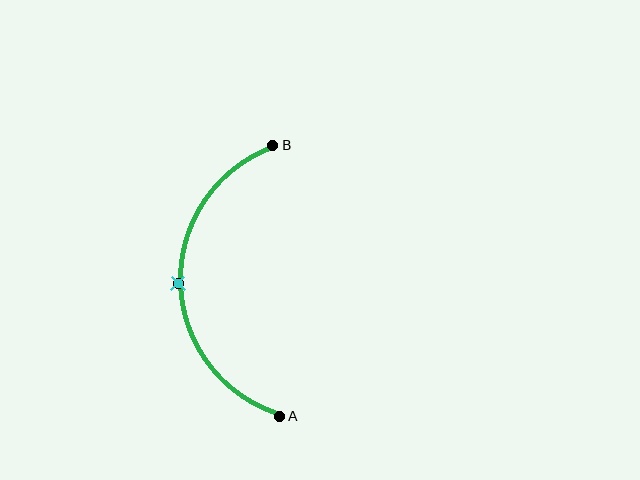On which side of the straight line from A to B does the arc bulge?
The arc bulges to the left of the straight line connecting A and B.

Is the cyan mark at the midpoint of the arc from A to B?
Yes. The cyan mark lies on the arc at equal arc-length from both A and B — it is the arc midpoint.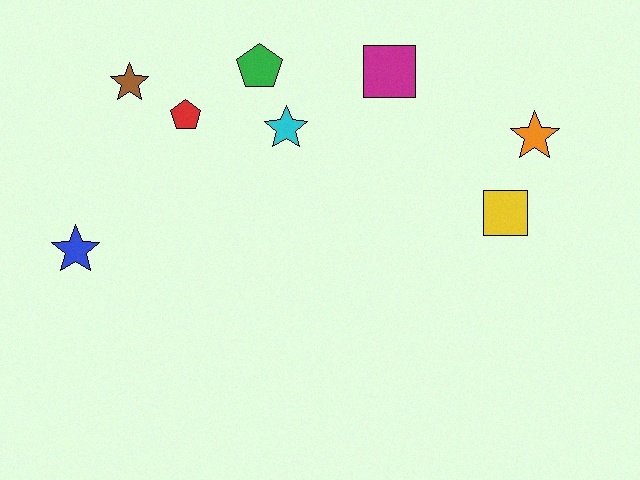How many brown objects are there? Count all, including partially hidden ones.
There is 1 brown object.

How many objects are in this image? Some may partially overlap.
There are 8 objects.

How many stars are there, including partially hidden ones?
There are 4 stars.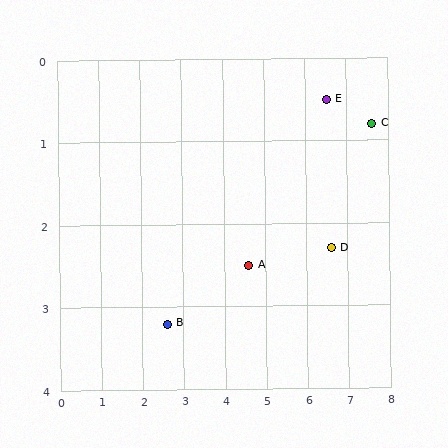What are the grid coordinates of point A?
Point A is at approximately (4.6, 2.5).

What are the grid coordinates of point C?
Point C is at approximately (7.6, 0.8).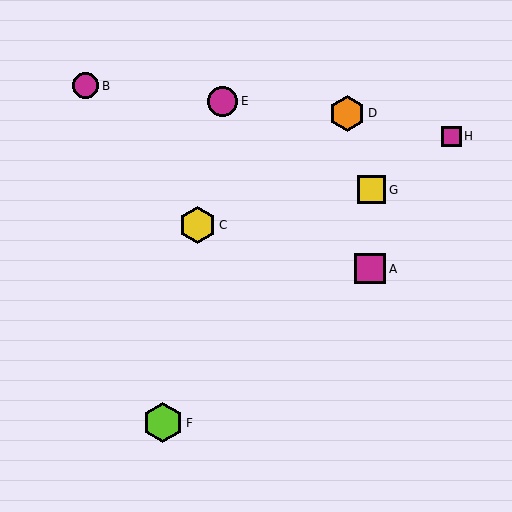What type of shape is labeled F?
Shape F is a lime hexagon.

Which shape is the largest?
The lime hexagon (labeled F) is the largest.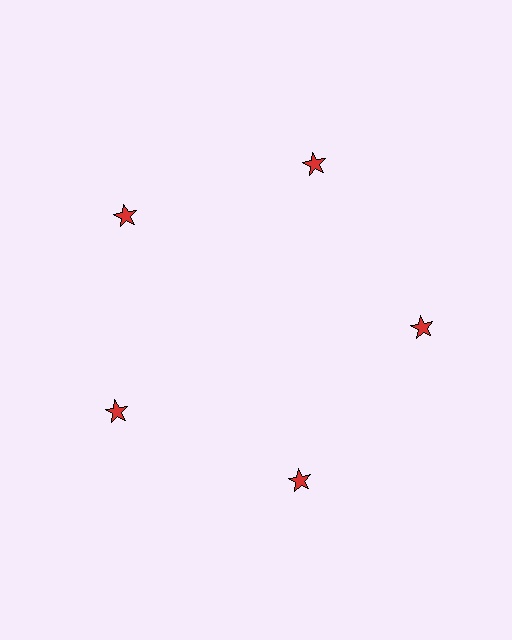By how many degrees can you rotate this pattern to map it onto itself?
The pattern maps onto itself every 72 degrees of rotation.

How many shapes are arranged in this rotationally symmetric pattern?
There are 5 shapes, arranged in 5 groups of 1.